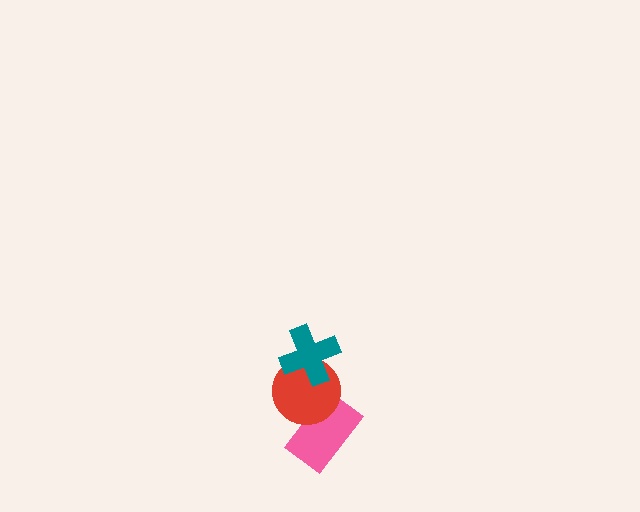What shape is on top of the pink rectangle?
The red circle is on top of the pink rectangle.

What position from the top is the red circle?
The red circle is 2nd from the top.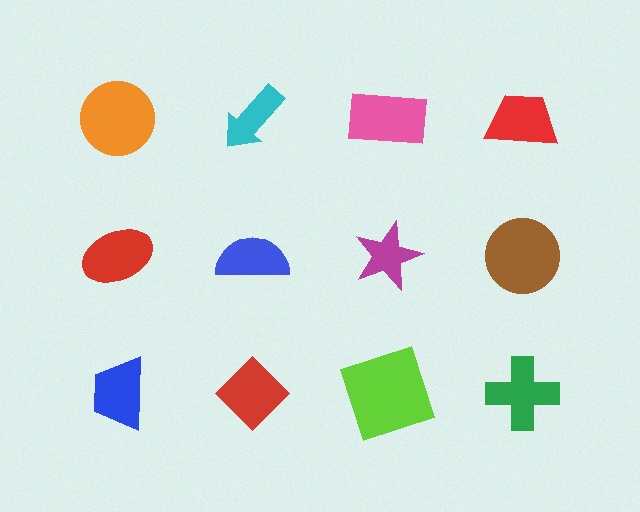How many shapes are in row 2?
4 shapes.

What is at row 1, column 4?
A red trapezoid.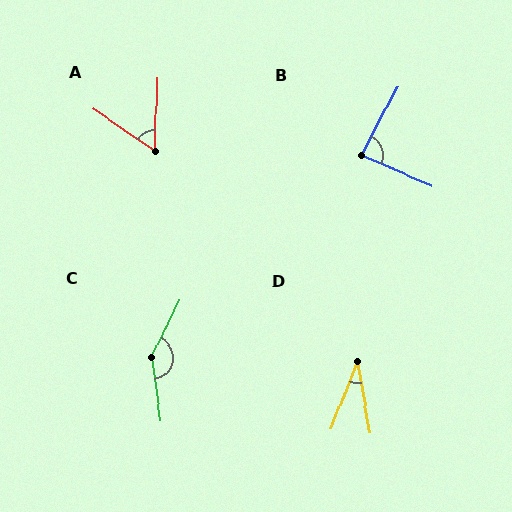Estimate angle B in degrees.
Approximately 85 degrees.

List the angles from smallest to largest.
D (31°), A (57°), B (85°), C (146°).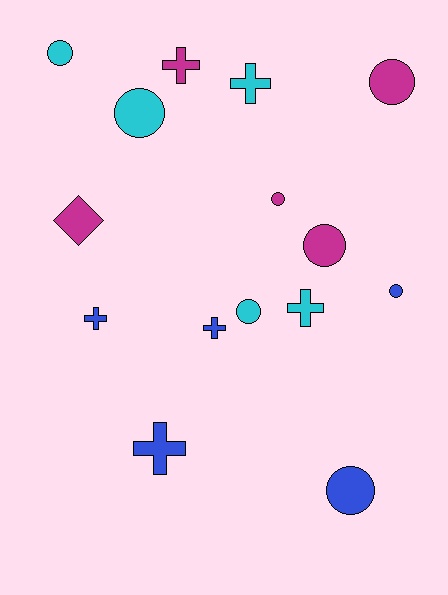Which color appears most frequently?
Cyan, with 5 objects.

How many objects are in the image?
There are 15 objects.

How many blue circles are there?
There are 2 blue circles.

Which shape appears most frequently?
Circle, with 8 objects.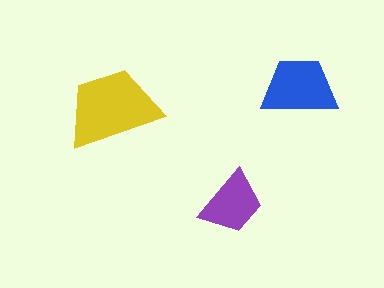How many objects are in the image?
There are 3 objects in the image.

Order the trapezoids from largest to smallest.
the yellow one, the blue one, the purple one.